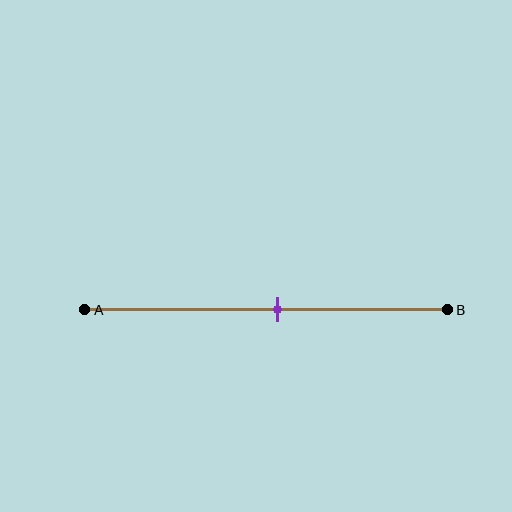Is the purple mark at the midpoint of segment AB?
No, the mark is at about 55% from A, not at the 50% midpoint.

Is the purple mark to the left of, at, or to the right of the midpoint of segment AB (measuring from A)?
The purple mark is to the right of the midpoint of segment AB.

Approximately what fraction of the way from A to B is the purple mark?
The purple mark is approximately 55% of the way from A to B.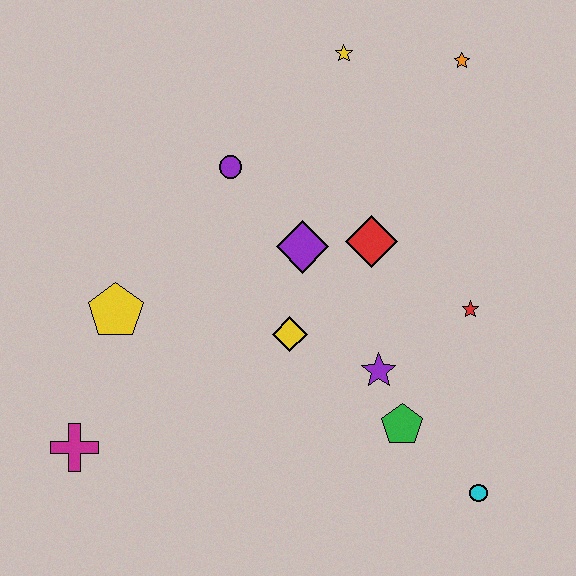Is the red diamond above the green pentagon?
Yes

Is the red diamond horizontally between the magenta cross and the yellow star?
No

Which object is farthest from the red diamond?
The magenta cross is farthest from the red diamond.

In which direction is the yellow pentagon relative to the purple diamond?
The yellow pentagon is to the left of the purple diamond.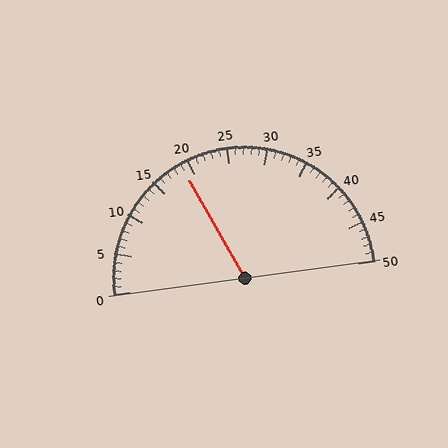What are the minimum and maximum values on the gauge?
The gauge ranges from 0 to 50.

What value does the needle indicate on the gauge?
The needle indicates approximately 19.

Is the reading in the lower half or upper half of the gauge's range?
The reading is in the lower half of the range (0 to 50).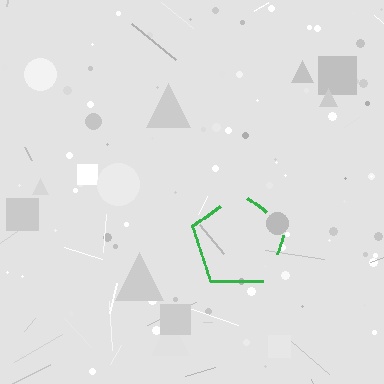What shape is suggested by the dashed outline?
The dashed outline suggests a pentagon.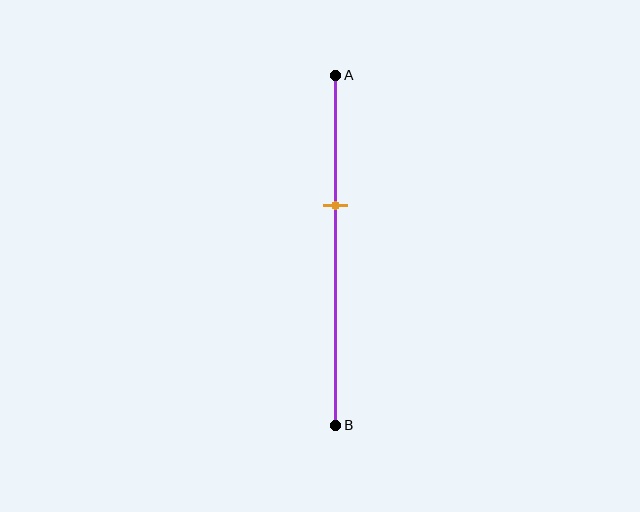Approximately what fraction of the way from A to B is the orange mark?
The orange mark is approximately 35% of the way from A to B.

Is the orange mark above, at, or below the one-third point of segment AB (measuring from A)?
The orange mark is below the one-third point of segment AB.